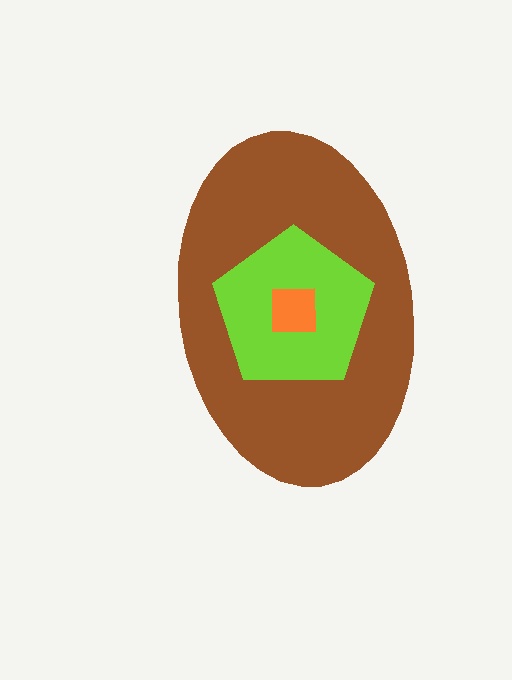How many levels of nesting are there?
3.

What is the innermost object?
The orange square.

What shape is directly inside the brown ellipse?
The lime pentagon.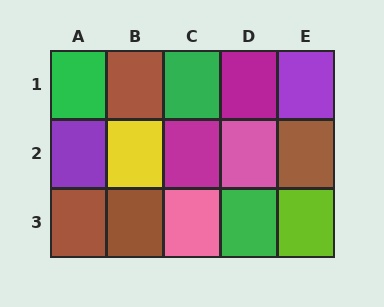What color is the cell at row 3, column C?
Pink.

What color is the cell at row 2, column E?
Brown.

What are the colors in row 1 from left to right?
Green, brown, green, magenta, purple.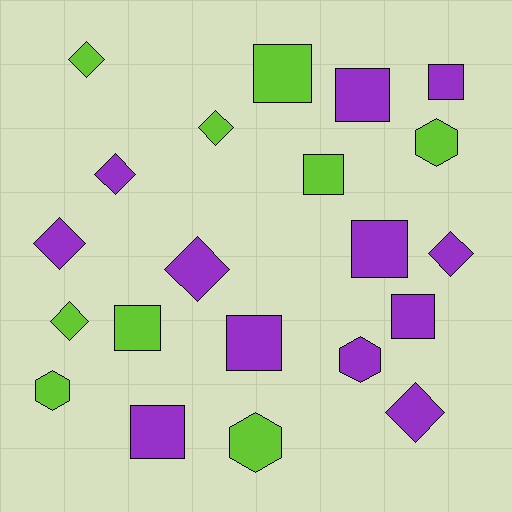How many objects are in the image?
There are 21 objects.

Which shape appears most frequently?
Square, with 9 objects.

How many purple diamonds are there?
There are 5 purple diamonds.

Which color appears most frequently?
Purple, with 12 objects.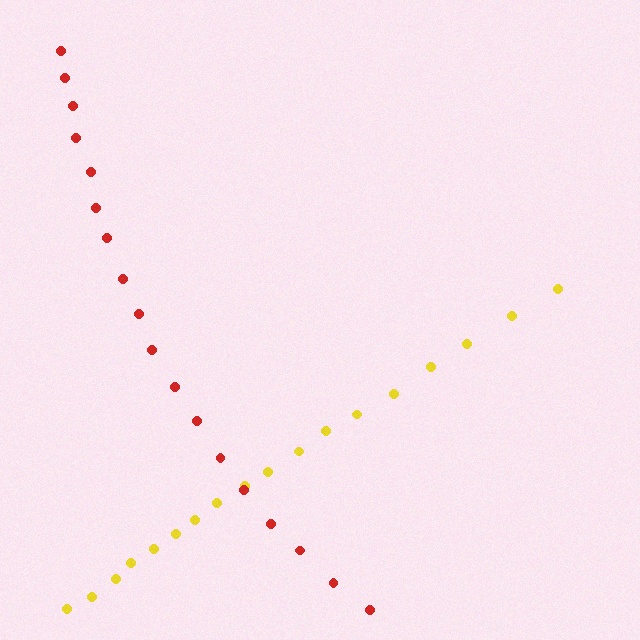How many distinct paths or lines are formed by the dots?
There are 2 distinct paths.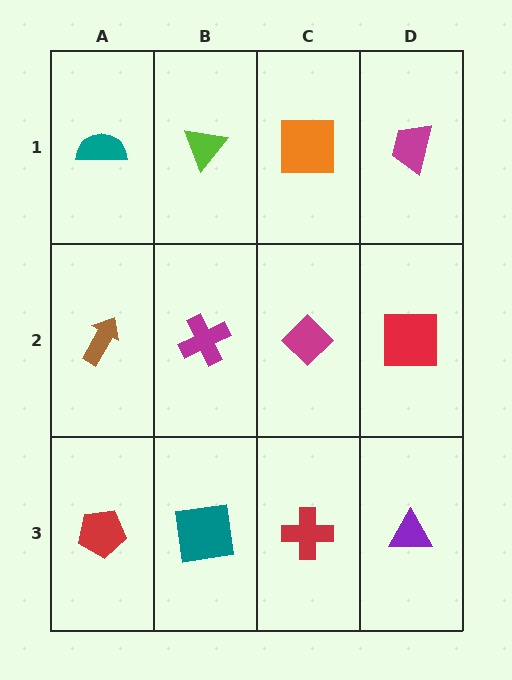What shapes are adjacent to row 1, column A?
A brown arrow (row 2, column A), a lime triangle (row 1, column B).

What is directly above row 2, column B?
A lime triangle.